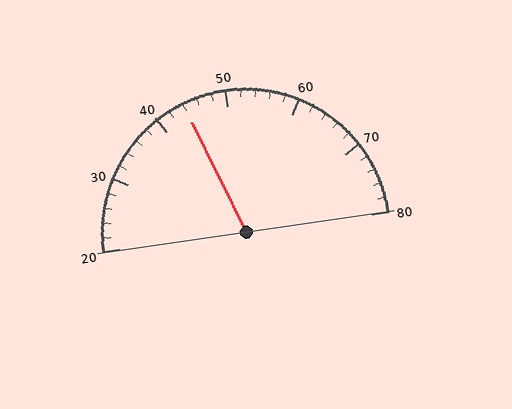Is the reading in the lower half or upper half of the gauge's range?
The reading is in the lower half of the range (20 to 80).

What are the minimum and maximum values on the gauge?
The gauge ranges from 20 to 80.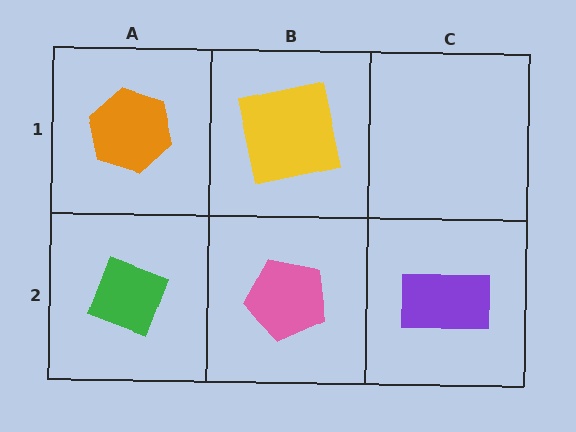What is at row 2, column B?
A pink pentagon.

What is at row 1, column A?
An orange hexagon.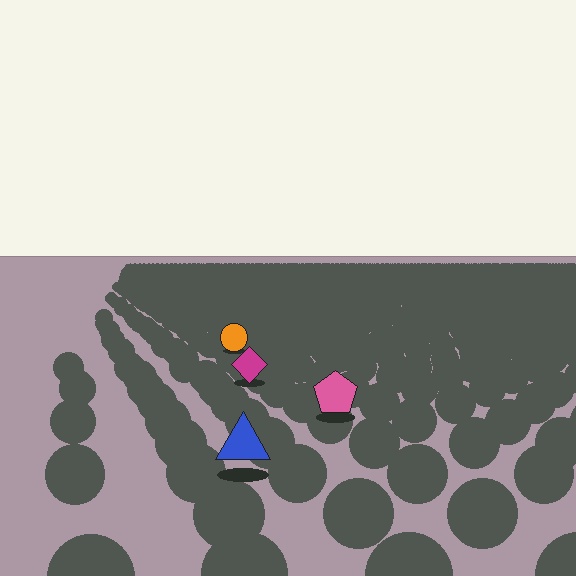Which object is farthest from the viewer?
The orange circle is farthest from the viewer. It appears smaller and the ground texture around it is denser.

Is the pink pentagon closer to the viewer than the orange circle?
Yes. The pink pentagon is closer — you can tell from the texture gradient: the ground texture is coarser near it.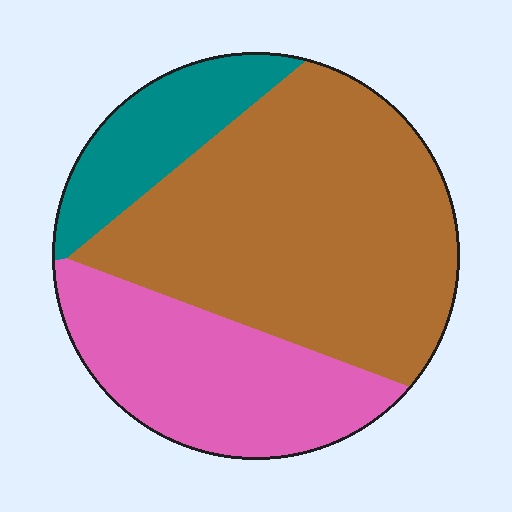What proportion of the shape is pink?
Pink covers roughly 30% of the shape.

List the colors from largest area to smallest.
From largest to smallest: brown, pink, teal.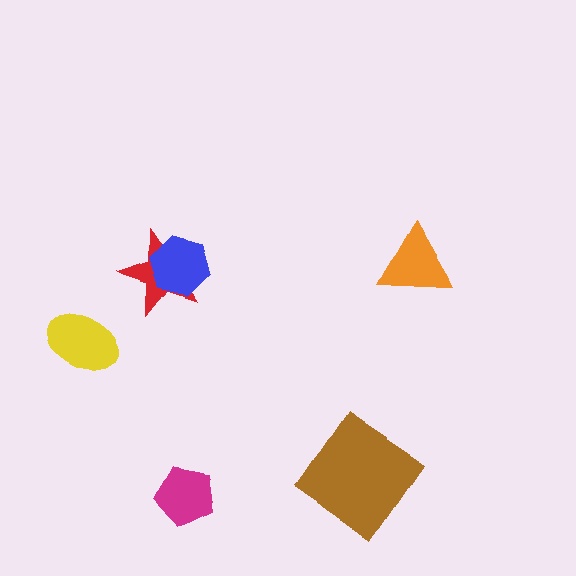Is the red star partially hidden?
Yes, it is partially covered by another shape.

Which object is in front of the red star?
The blue hexagon is in front of the red star.